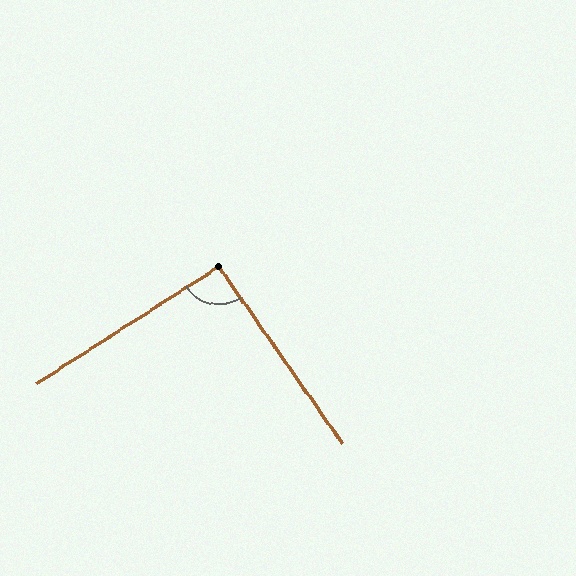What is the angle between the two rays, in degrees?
Approximately 92 degrees.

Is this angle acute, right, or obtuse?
It is approximately a right angle.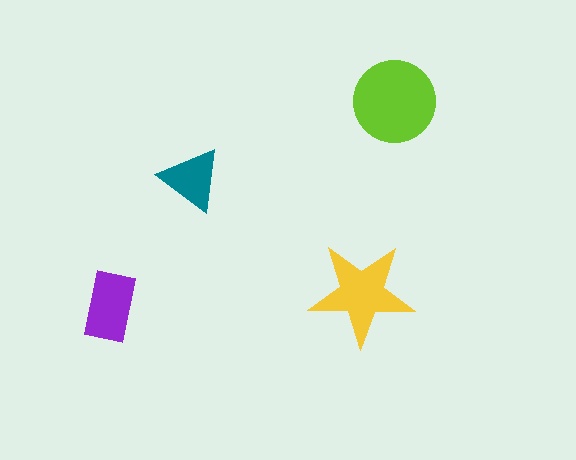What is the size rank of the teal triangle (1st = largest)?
4th.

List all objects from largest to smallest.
The lime circle, the yellow star, the purple rectangle, the teal triangle.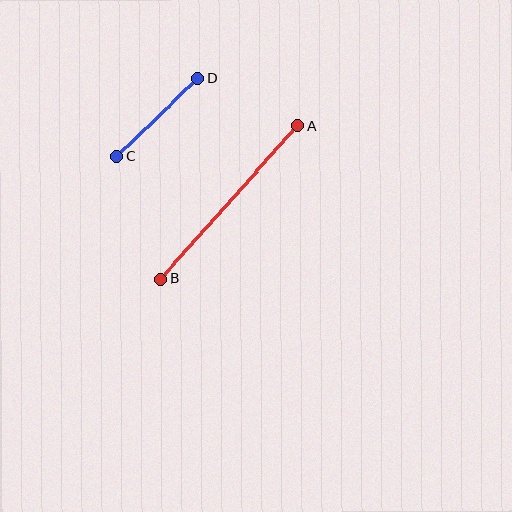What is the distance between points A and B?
The distance is approximately 205 pixels.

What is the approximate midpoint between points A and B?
The midpoint is at approximately (230, 202) pixels.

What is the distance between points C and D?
The distance is approximately 112 pixels.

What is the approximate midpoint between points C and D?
The midpoint is at approximately (157, 117) pixels.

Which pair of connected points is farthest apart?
Points A and B are farthest apart.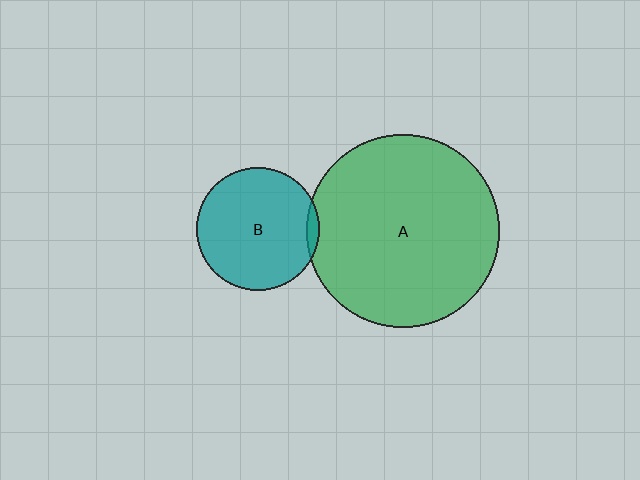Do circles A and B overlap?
Yes.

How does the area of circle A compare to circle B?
Approximately 2.5 times.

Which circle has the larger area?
Circle A (green).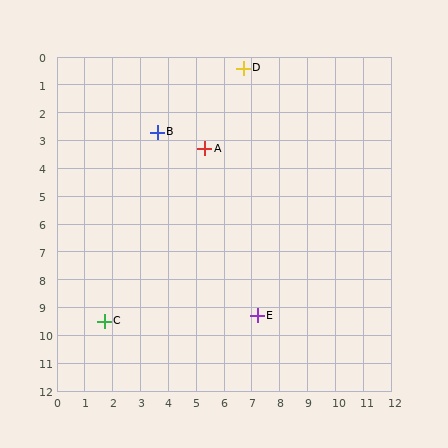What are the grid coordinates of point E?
Point E is at approximately (7.2, 9.3).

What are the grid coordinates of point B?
Point B is at approximately (3.6, 2.7).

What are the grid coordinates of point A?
Point A is at approximately (5.3, 3.3).